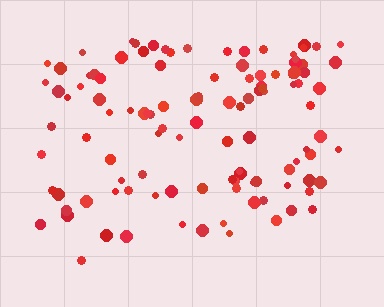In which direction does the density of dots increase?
From bottom to top, with the top side densest.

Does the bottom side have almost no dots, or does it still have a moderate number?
Still a moderate number, just noticeably fewer than the top.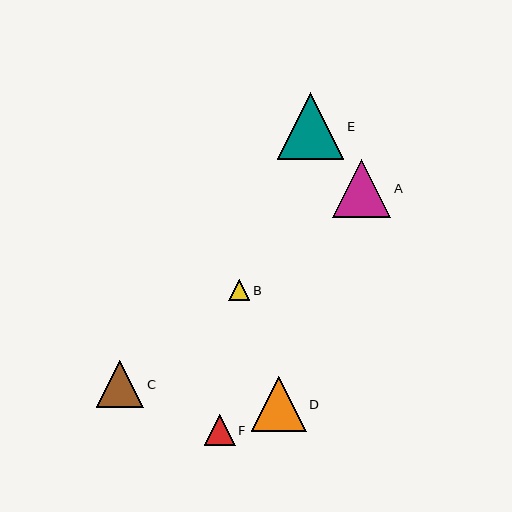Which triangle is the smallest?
Triangle B is the smallest with a size of approximately 21 pixels.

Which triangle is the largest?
Triangle E is the largest with a size of approximately 66 pixels.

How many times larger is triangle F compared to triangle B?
Triangle F is approximately 1.5 times the size of triangle B.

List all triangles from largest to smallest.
From largest to smallest: E, A, D, C, F, B.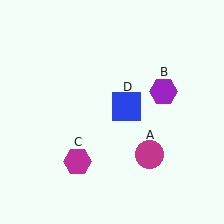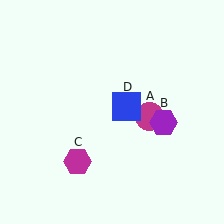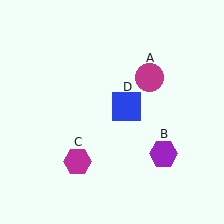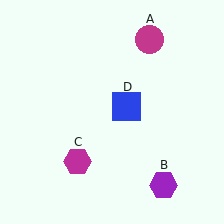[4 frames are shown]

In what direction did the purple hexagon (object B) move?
The purple hexagon (object B) moved down.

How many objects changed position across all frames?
2 objects changed position: magenta circle (object A), purple hexagon (object B).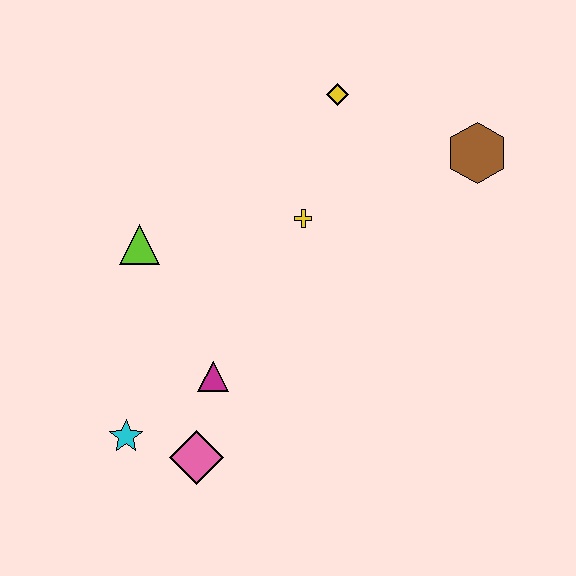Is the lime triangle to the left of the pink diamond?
Yes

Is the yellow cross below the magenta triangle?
No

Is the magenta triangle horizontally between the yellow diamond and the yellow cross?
No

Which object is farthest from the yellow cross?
The cyan star is farthest from the yellow cross.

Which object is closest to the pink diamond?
The cyan star is closest to the pink diamond.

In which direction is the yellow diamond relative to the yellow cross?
The yellow diamond is above the yellow cross.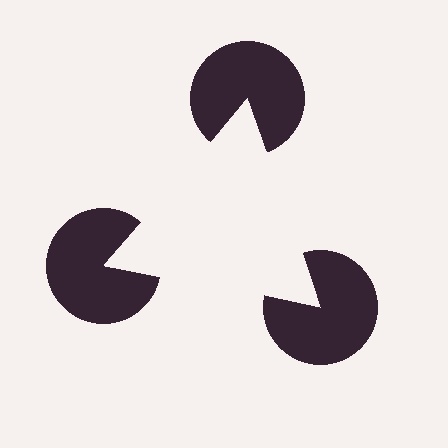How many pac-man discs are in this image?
There are 3 — one at each vertex of the illusory triangle.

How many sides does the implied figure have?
3 sides.